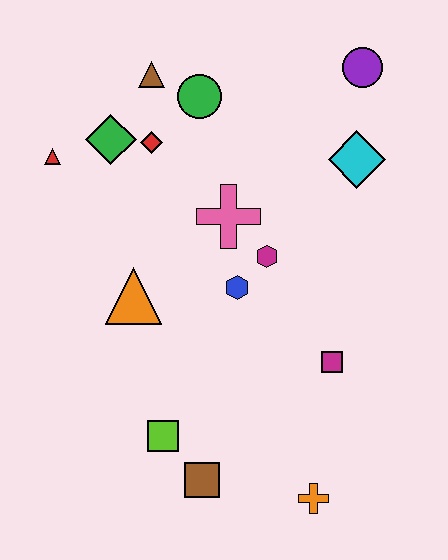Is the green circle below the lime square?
No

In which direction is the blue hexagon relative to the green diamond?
The blue hexagon is below the green diamond.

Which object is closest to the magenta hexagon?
The blue hexagon is closest to the magenta hexagon.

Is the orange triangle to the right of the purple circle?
No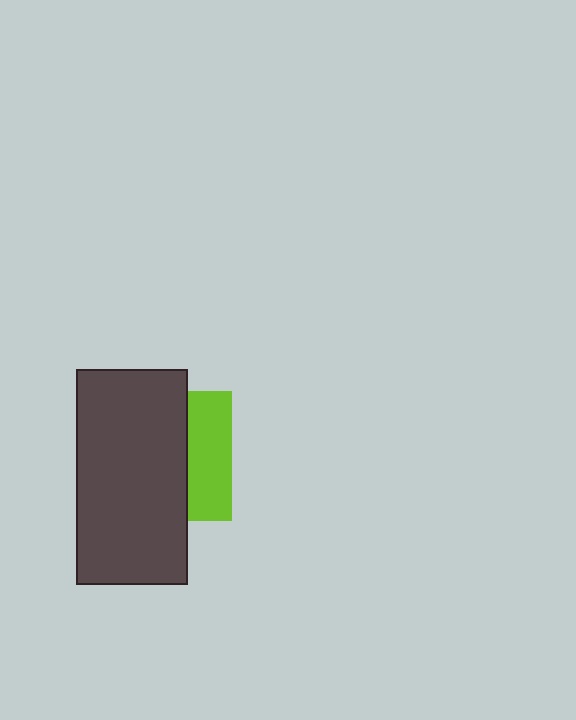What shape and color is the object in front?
The object in front is a dark gray rectangle.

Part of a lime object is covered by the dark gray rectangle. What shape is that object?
It is a square.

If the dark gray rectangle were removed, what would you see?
You would see the complete lime square.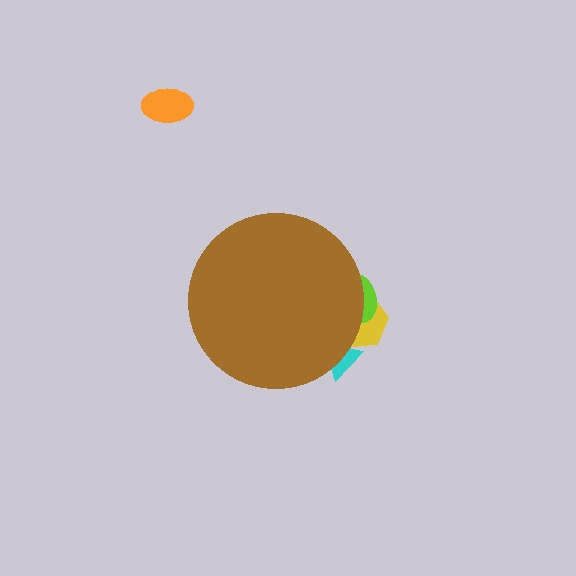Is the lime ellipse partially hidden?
Yes, the lime ellipse is partially hidden behind the brown circle.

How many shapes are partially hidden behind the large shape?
3 shapes are partially hidden.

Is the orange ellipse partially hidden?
No, the orange ellipse is fully visible.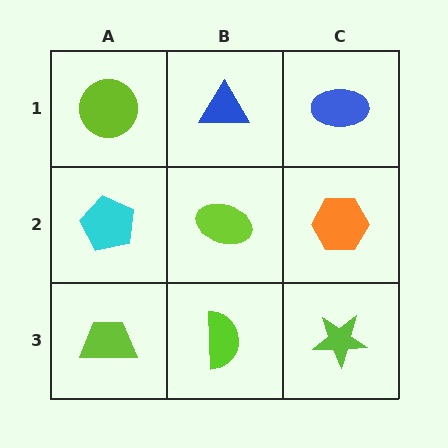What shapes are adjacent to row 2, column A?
A lime circle (row 1, column A), a lime trapezoid (row 3, column A), a lime ellipse (row 2, column B).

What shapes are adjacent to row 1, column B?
A lime ellipse (row 2, column B), a lime circle (row 1, column A), a blue ellipse (row 1, column C).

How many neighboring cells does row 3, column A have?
2.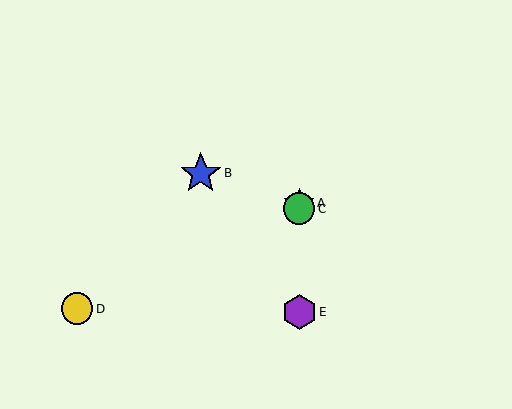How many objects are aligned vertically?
3 objects (A, C, E) are aligned vertically.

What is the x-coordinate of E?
Object E is at x≈299.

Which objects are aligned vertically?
Objects A, C, E are aligned vertically.